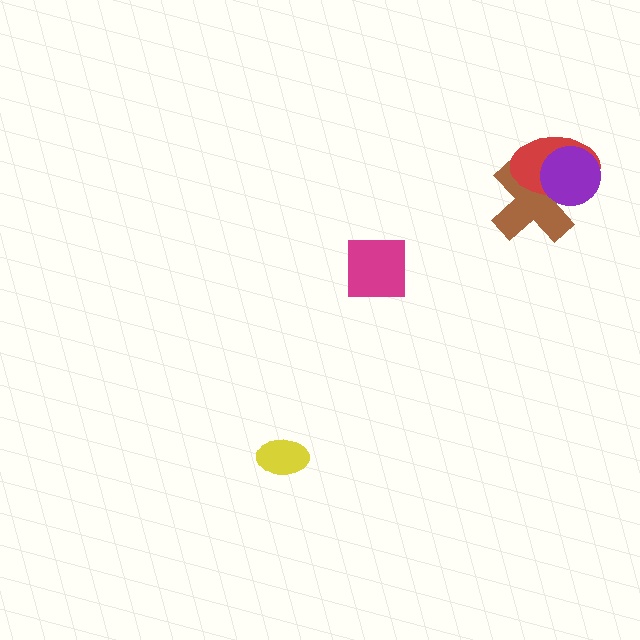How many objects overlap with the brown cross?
2 objects overlap with the brown cross.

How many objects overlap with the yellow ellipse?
0 objects overlap with the yellow ellipse.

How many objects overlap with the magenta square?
0 objects overlap with the magenta square.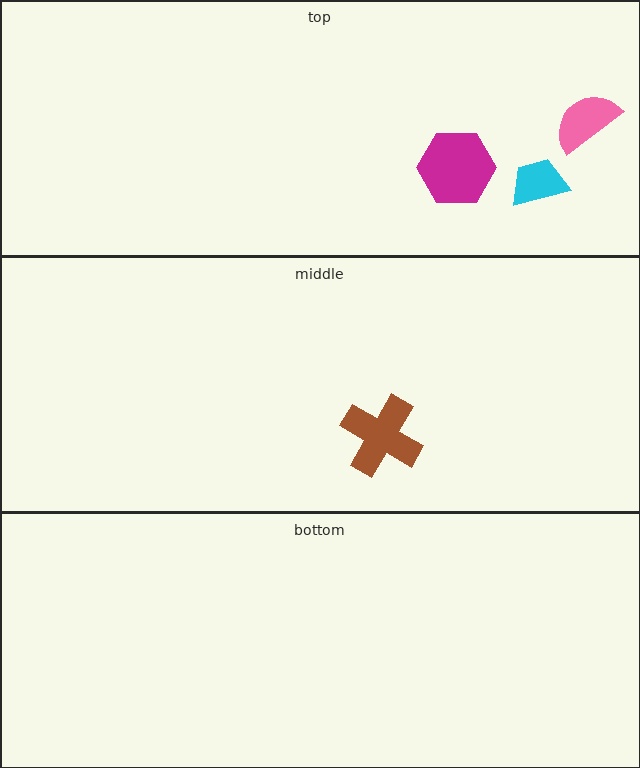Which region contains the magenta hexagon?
The top region.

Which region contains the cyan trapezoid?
The top region.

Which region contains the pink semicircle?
The top region.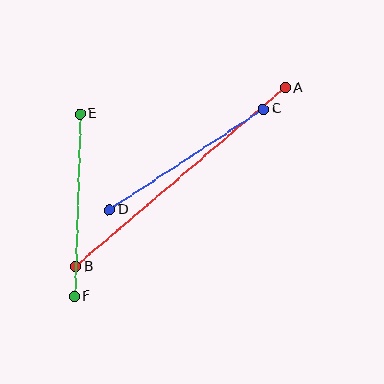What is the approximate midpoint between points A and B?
The midpoint is at approximately (180, 177) pixels.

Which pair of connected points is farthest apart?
Points A and B are farthest apart.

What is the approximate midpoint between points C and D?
The midpoint is at approximately (186, 159) pixels.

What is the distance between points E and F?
The distance is approximately 183 pixels.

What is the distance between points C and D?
The distance is approximately 184 pixels.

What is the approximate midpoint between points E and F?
The midpoint is at approximately (77, 205) pixels.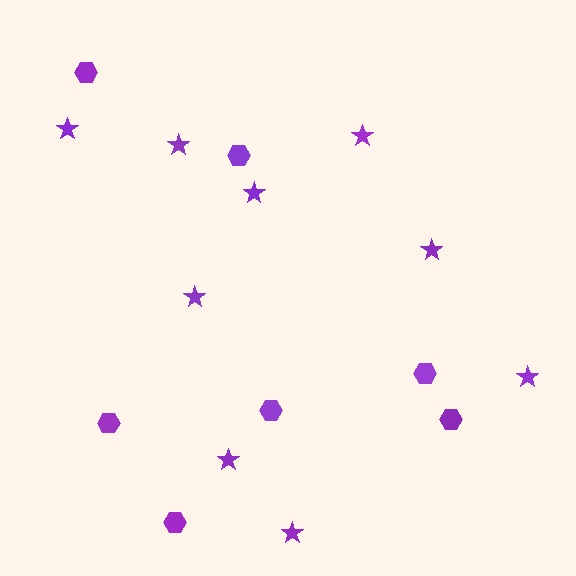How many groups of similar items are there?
There are 2 groups: one group of hexagons (7) and one group of stars (9).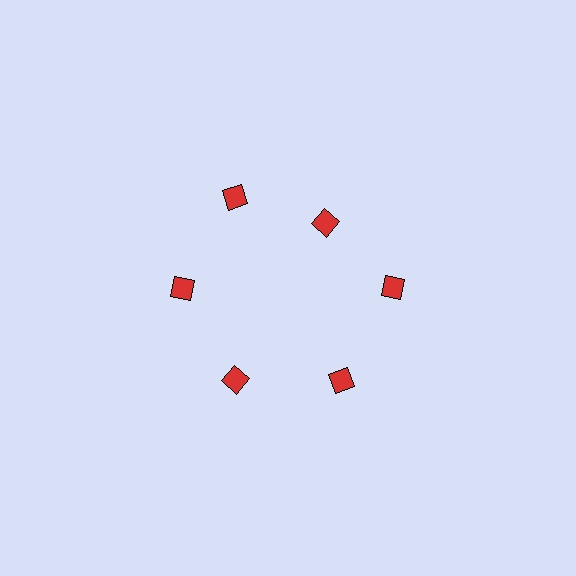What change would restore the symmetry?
The symmetry would be restored by moving it outward, back onto the ring so that all 6 diamonds sit at equal angles and equal distance from the center.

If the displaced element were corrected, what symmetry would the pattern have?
It would have 6-fold rotational symmetry — the pattern would map onto itself every 60 degrees.